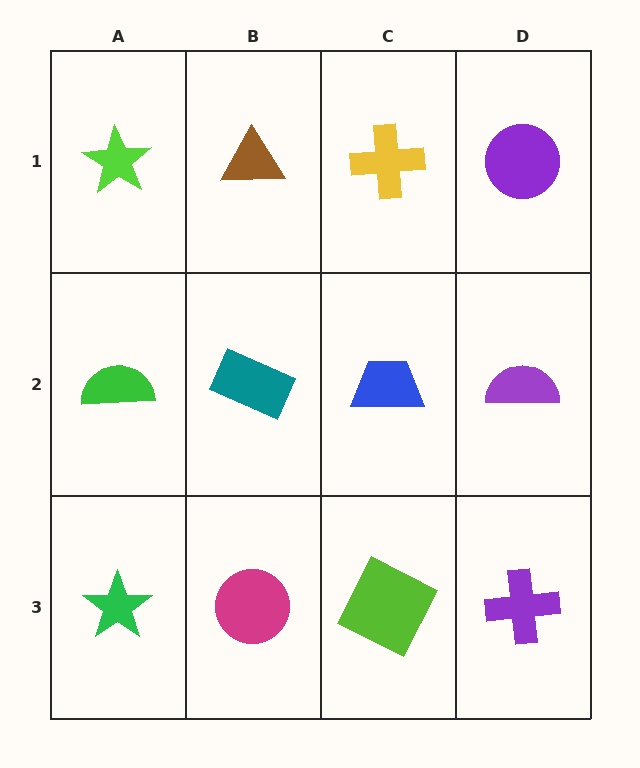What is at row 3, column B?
A magenta circle.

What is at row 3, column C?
A lime square.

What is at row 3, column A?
A green star.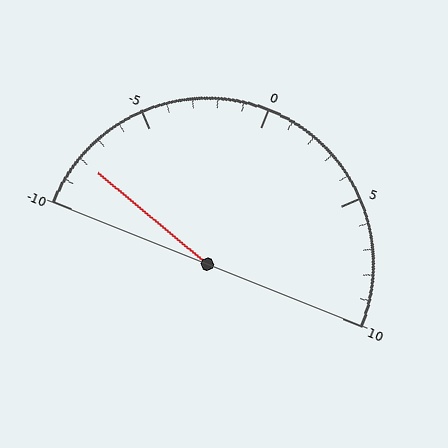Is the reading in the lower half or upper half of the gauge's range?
The reading is in the lower half of the range (-10 to 10).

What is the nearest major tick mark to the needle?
The nearest major tick mark is -10.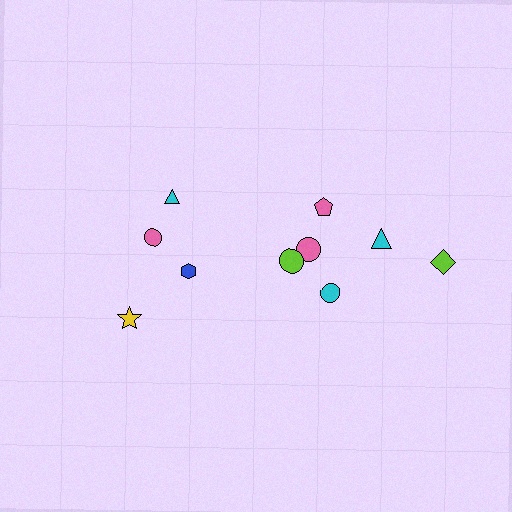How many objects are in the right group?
There are 6 objects.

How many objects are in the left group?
There are 4 objects.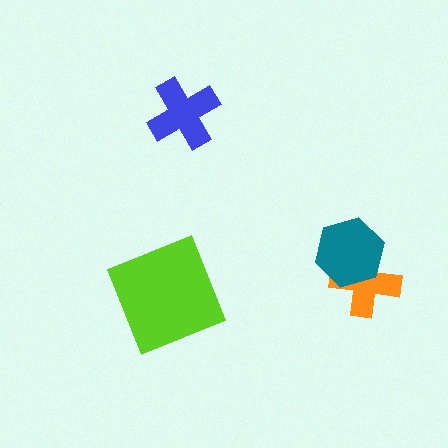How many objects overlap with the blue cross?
0 objects overlap with the blue cross.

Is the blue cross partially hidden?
No, no other shape covers it.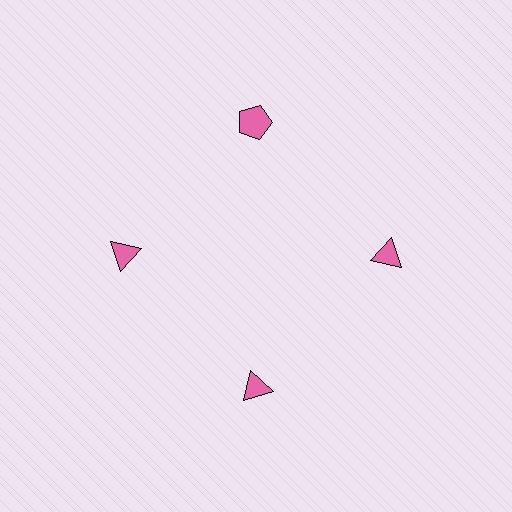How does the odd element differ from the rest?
It has a different shape: pentagon instead of triangle.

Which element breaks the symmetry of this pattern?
The pink pentagon at roughly the 12 o'clock position breaks the symmetry. All other shapes are pink triangles.